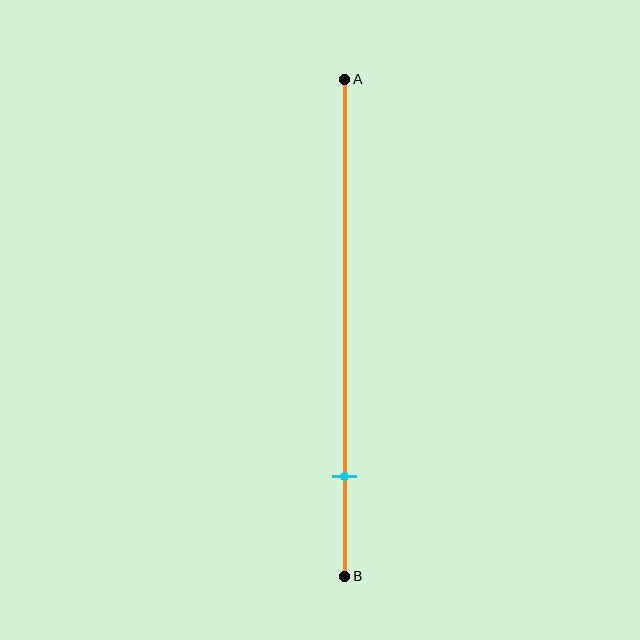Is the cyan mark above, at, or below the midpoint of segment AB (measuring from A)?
The cyan mark is below the midpoint of segment AB.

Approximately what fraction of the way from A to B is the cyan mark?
The cyan mark is approximately 80% of the way from A to B.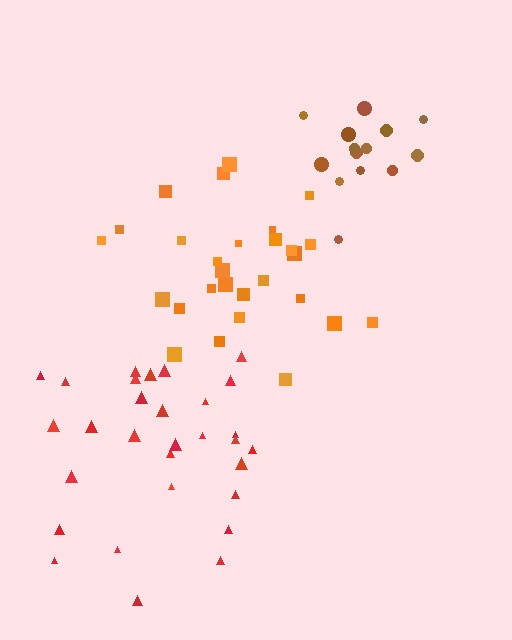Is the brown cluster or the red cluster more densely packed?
Brown.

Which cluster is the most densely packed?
Brown.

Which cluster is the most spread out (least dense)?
Red.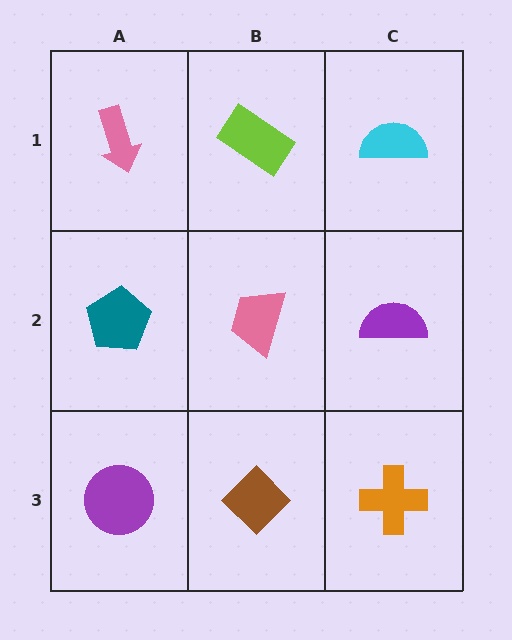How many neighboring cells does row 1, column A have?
2.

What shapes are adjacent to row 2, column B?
A lime rectangle (row 1, column B), a brown diamond (row 3, column B), a teal pentagon (row 2, column A), a purple semicircle (row 2, column C).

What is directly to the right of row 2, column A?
A pink trapezoid.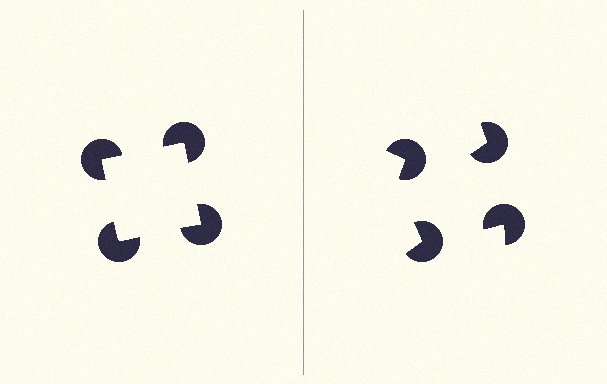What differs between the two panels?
The pac-man discs are positioned identically on both sides; only the wedge orientations differ. On the left they align to a square; on the right they are misaligned.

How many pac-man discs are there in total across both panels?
8 — 4 on each side.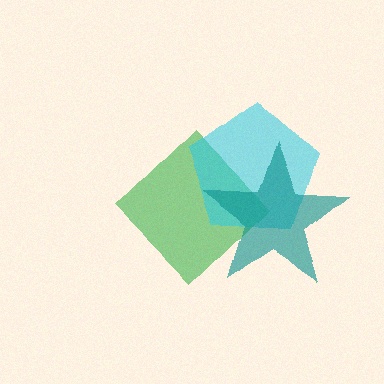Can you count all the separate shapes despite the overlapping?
Yes, there are 3 separate shapes.